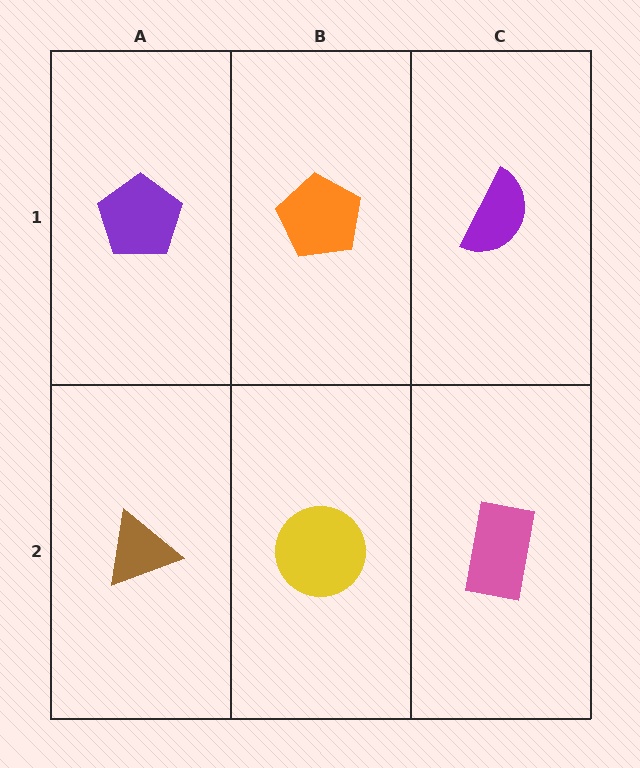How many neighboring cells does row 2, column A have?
2.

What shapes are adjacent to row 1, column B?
A yellow circle (row 2, column B), a purple pentagon (row 1, column A), a purple semicircle (row 1, column C).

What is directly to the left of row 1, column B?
A purple pentagon.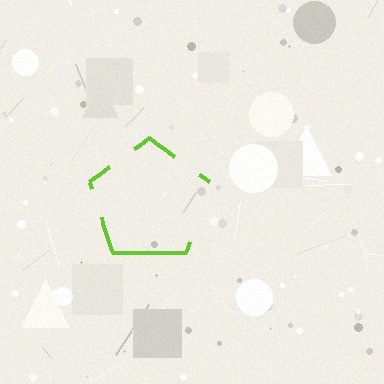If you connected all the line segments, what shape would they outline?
They would outline a pentagon.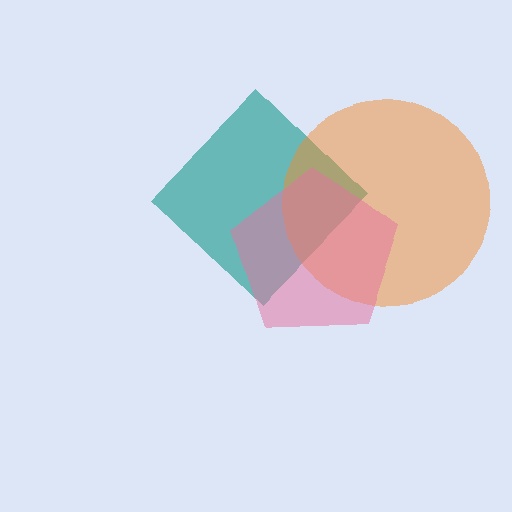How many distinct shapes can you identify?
There are 3 distinct shapes: a teal diamond, an orange circle, a pink pentagon.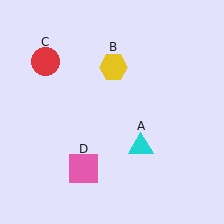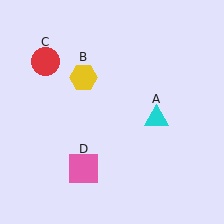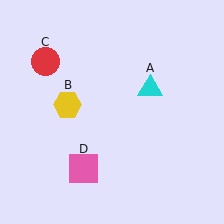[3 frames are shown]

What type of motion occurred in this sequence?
The cyan triangle (object A), yellow hexagon (object B) rotated counterclockwise around the center of the scene.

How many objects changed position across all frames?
2 objects changed position: cyan triangle (object A), yellow hexagon (object B).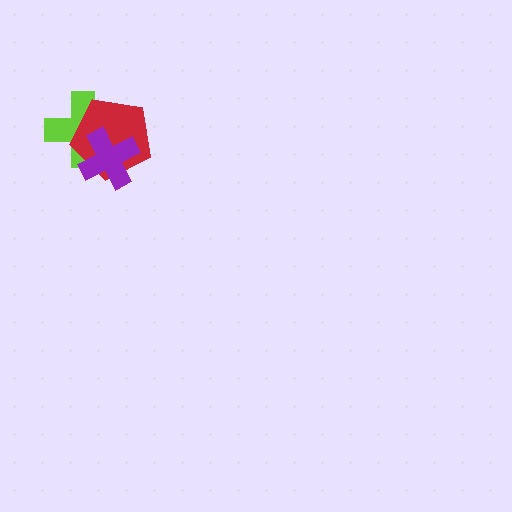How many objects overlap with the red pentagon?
2 objects overlap with the red pentagon.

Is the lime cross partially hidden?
Yes, it is partially covered by another shape.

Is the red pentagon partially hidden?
Yes, it is partially covered by another shape.